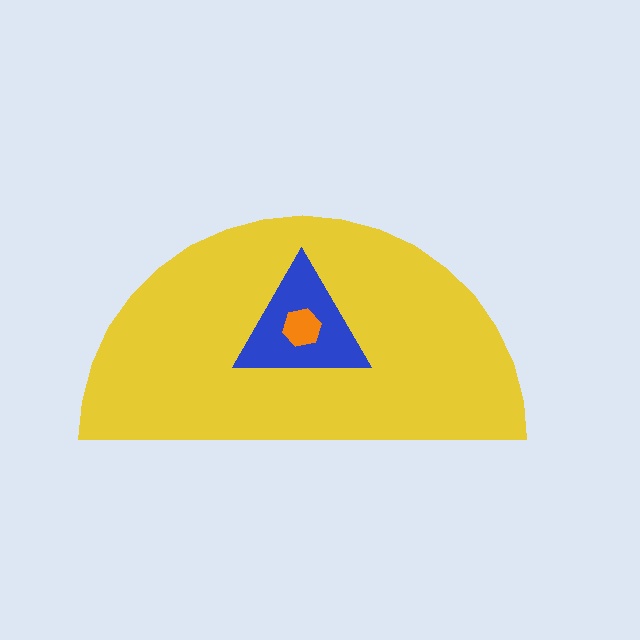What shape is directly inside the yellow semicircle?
The blue triangle.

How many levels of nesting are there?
3.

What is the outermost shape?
The yellow semicircle.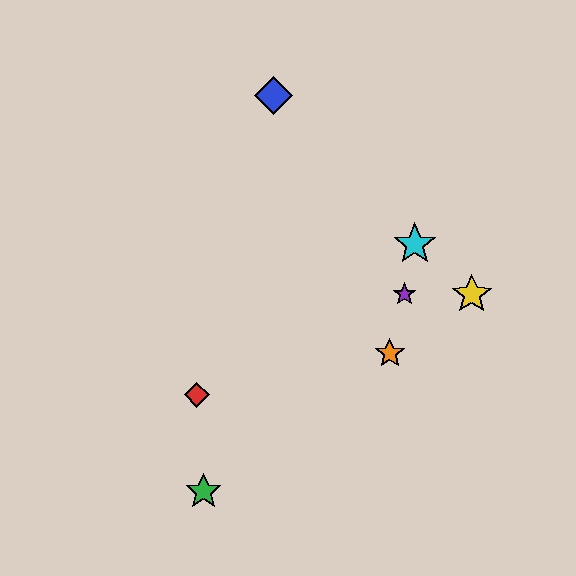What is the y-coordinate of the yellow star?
The yellow star is at y≈294.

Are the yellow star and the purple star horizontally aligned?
Yes, both are at y≈294.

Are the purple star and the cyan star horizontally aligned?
No, the purple star is at y≈294 and the cyan star is at y≈244.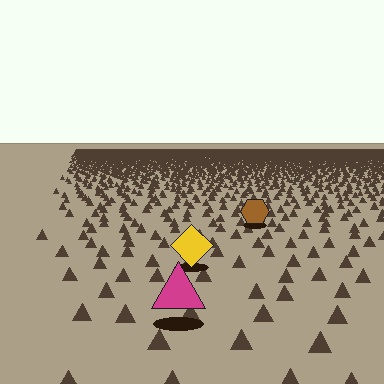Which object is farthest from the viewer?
The brown hexagon is farthest from the viewer. It appears smaller and the ground texture around it is denser.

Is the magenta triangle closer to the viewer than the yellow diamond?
Yes. The magenta triangle is closer — you can tell from the texture gradient: the ground texture is coarser near it.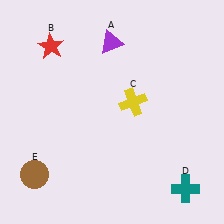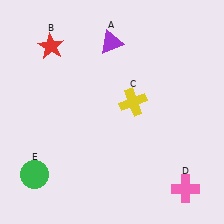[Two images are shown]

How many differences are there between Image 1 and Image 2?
There are 2 differences between the two images.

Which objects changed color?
D changed from teal to pink. E changed from brown to green.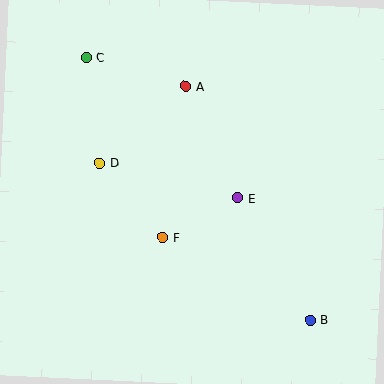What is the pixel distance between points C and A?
The distance between C and A is 104 pixels.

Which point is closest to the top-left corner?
Point C is closest to the top-left corner.